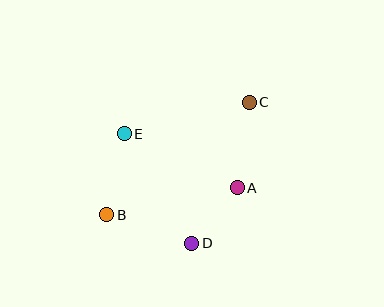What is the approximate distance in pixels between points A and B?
The distance between A and B is approximately 133 pixels.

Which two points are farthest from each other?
Points B and C are farthest from each other.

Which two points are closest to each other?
Points A and D are closest to each other.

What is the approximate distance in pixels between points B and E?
The distance between B and E is approximately 83 pixels.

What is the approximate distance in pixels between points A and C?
The distance between A and C is approximately 86 pixels.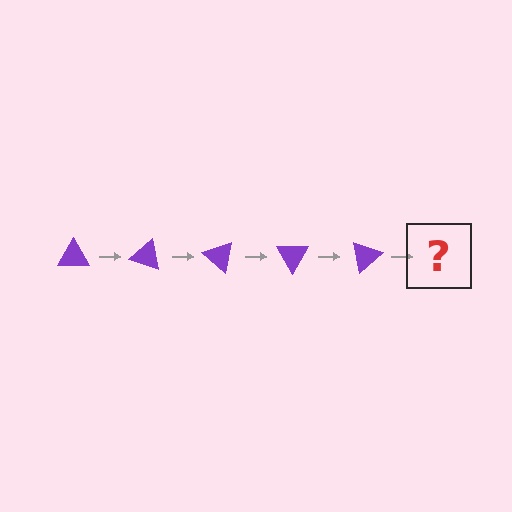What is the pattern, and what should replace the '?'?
The pattern is that the triangle rotates 20 degrees each step. The '?' should be a purple triangle rotated 100 degrees.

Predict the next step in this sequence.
The next step is a purple triangle rotated 100 degrees.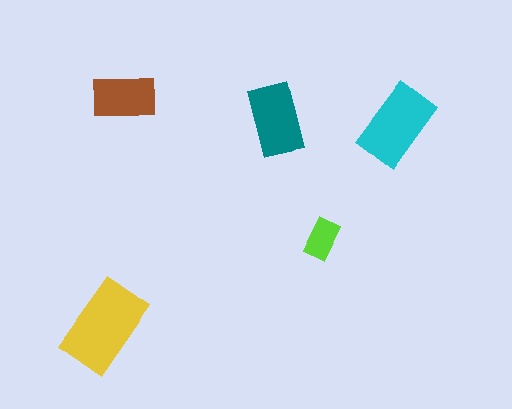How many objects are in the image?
There are 5 objects in the image.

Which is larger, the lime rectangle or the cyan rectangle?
The cyan one.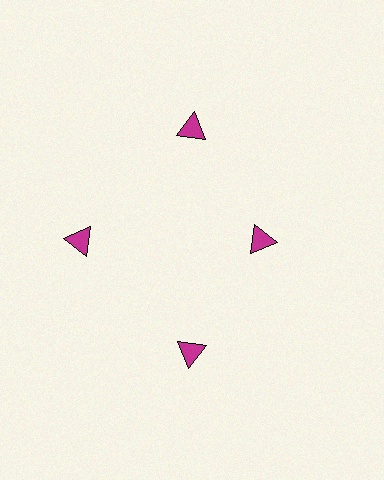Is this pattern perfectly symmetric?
No. The 4 magenta triangles are arranged in a ring, but one element near the 3 o'clock position is pulled inward toward the center, breaking the 4-fold rotational symmetry.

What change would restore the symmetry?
The symmetry would be restored by moving it outward, back onto the ring so that all 4 triangles sit at equal angles and equal distance from the center.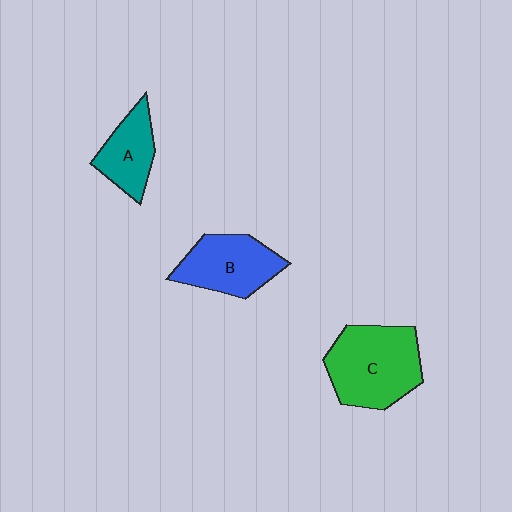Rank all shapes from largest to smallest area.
From largest to smallest: C (green), B (blue), A (teal).